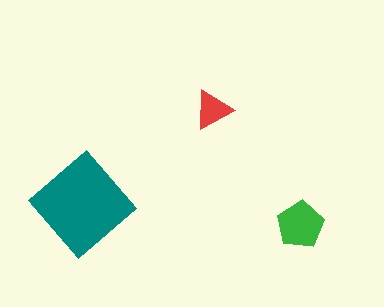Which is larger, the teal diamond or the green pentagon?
The teal diamond.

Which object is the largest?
The teal diamond.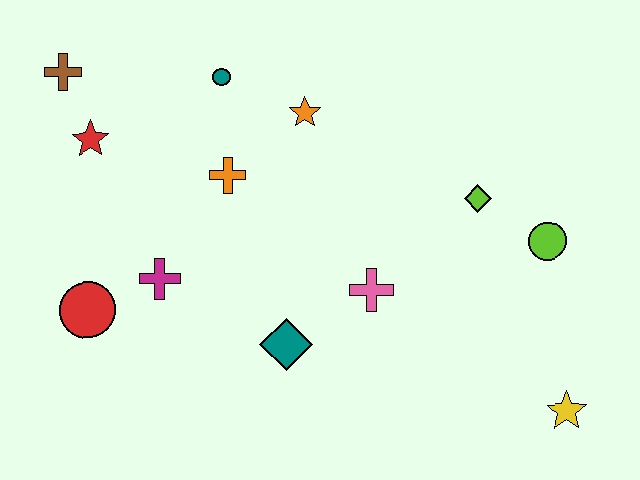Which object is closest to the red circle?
The magenta cross is closest to the red circle.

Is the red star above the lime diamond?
Yes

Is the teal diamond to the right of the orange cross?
Yes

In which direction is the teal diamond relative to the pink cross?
The teal diamond is to the left of the pink cross.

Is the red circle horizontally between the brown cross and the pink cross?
Yes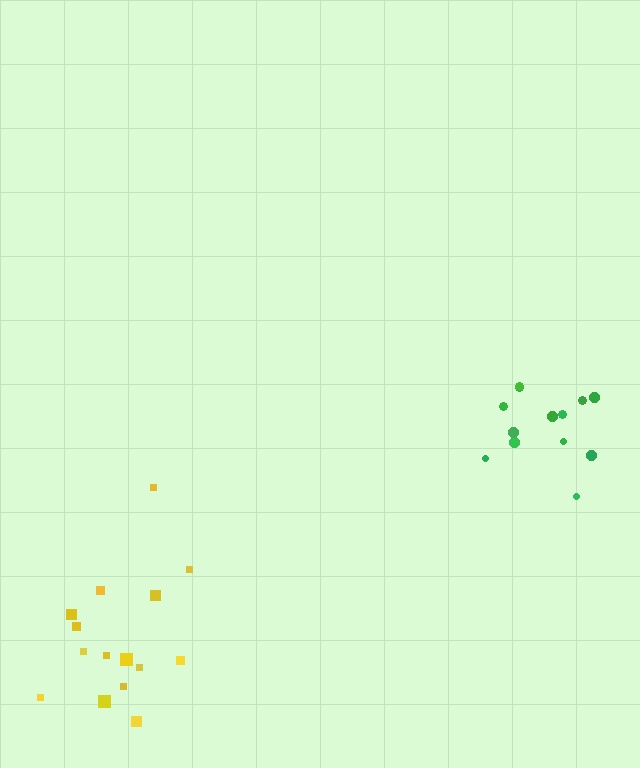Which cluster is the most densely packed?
Green.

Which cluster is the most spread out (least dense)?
Yellow.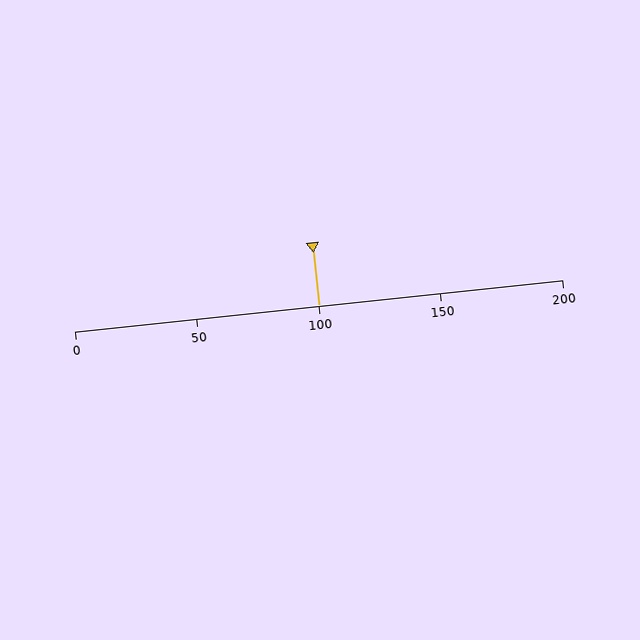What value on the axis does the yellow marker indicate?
The marker indicates approximately 100.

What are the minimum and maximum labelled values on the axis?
The axis runs from 0 to 200.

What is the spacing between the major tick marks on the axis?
The major ticks are spaced 50 apart.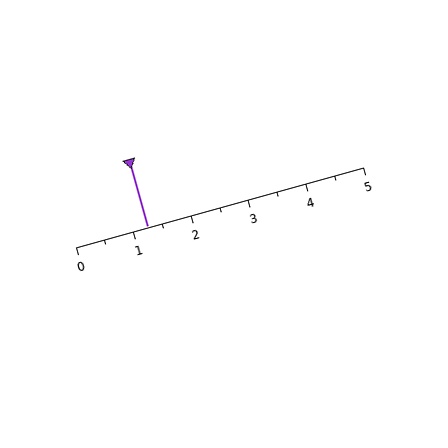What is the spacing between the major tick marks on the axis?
The major ticks are spaced 1 apart.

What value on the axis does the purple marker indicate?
The marker indicates approximately 1.2.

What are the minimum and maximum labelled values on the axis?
The axis runs from 0 to 5.